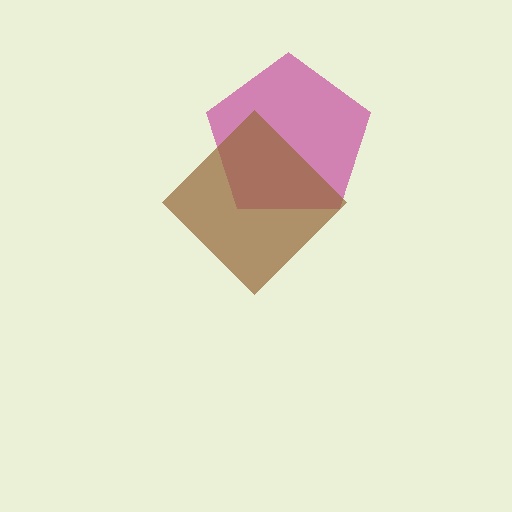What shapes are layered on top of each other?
The layered shapes are: a magenta pentagon, a brown diamond.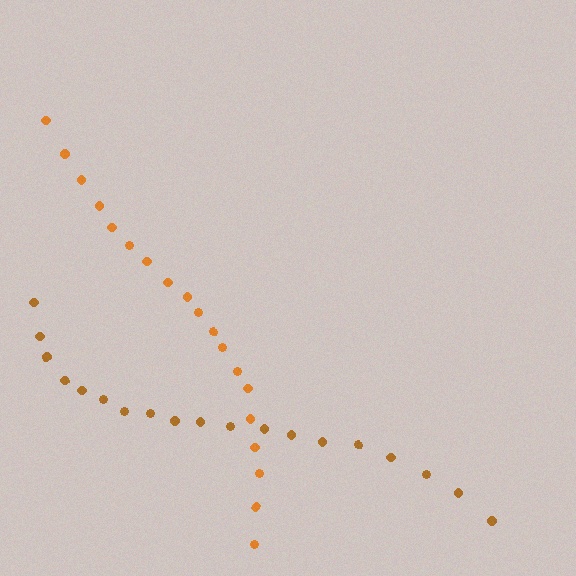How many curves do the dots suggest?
There are 2 distinct paths.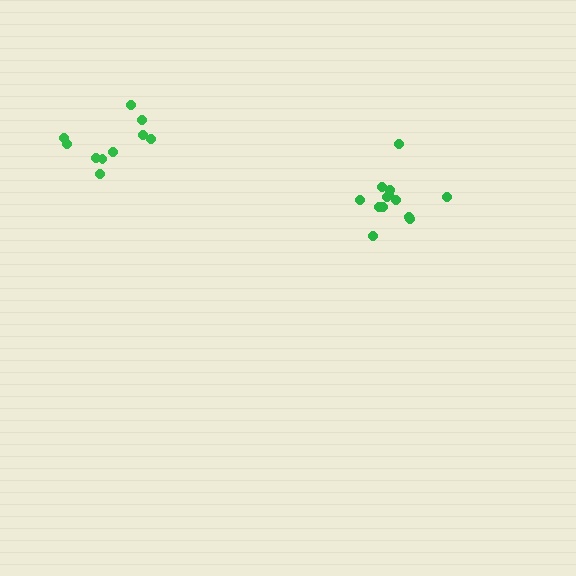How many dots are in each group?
Group 1: 13 dots, Group 2: 10 dots (23 total).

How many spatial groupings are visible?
There are 2 spatial groupings.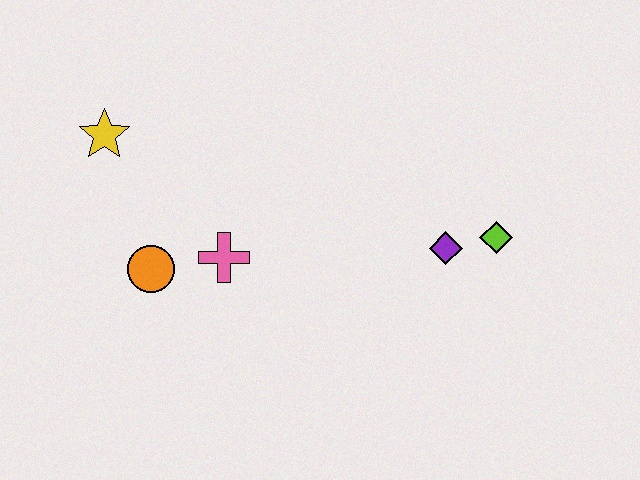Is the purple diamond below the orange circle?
No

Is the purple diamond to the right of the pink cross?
Yes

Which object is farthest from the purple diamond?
The yellow star is farthest from the purple diamond.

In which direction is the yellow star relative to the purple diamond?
The yellow star is to the left of the purple diamond.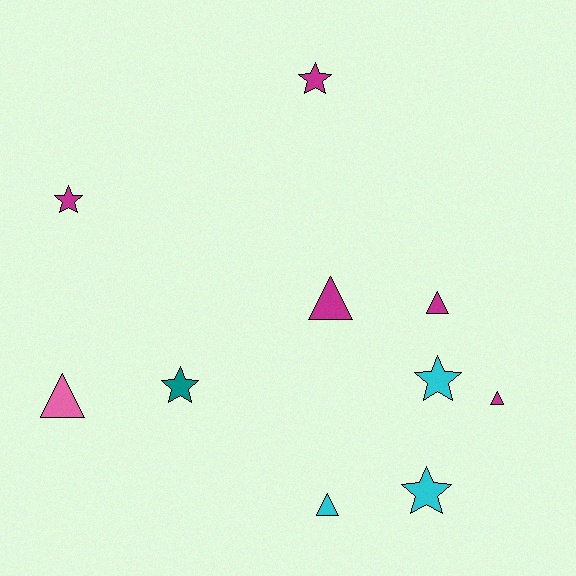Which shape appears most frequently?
Triangle, with 5 objects.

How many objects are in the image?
There are 10 objects.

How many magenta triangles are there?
There are 3 magenta triangles.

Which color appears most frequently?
Magenta, with 5 objects.